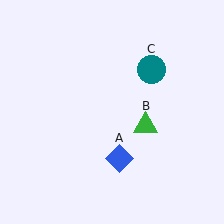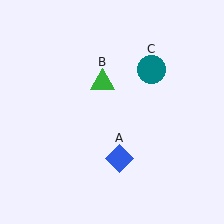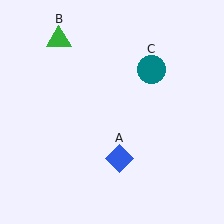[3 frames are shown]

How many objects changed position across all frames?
1 object changed position: green triangle (object B).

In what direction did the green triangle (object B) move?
The green triangle (object B) moved up and to the left.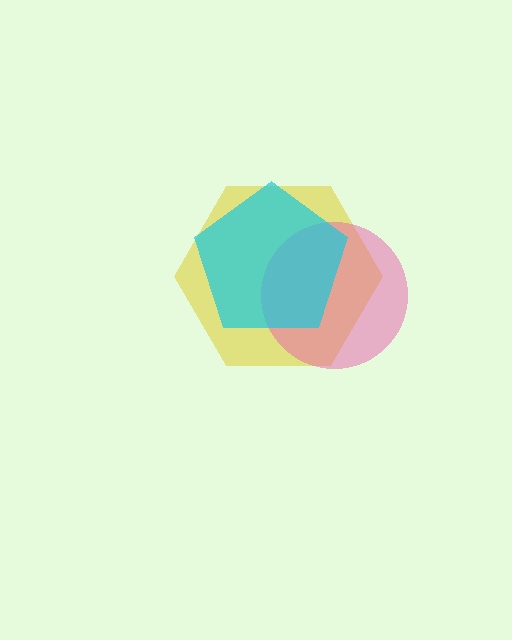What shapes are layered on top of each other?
The layered shapes are: a yellow hexagon, a pink circle, a cyan pentagon.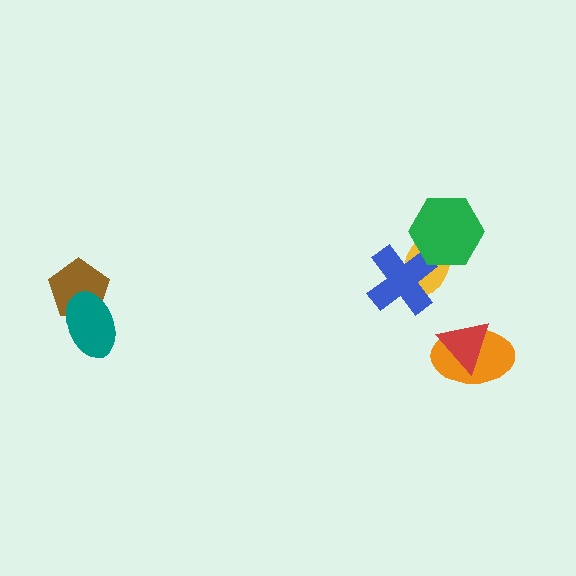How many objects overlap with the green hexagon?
2 objects overlap with the green hexagon.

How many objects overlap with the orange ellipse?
1 object overlaps with the orange ellipse.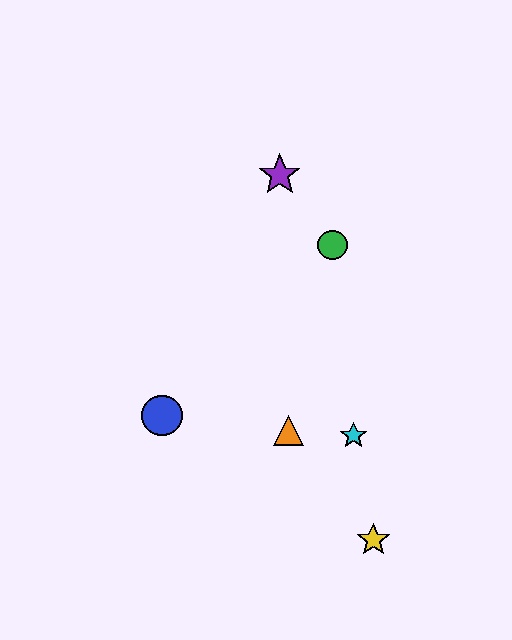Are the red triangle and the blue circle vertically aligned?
Yes, both are at x≈162.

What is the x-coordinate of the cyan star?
The cyan star is at x≈354.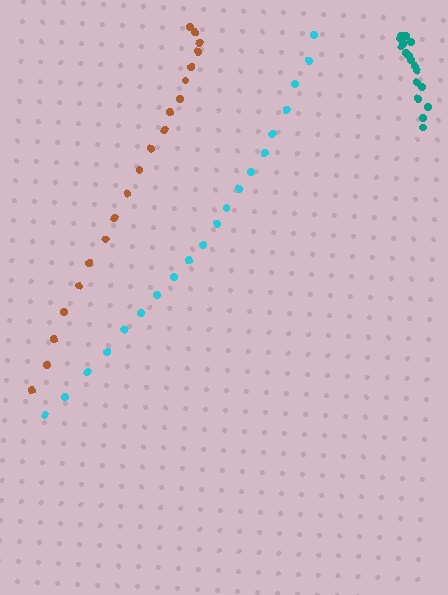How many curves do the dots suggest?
There are 3 distinct paths.